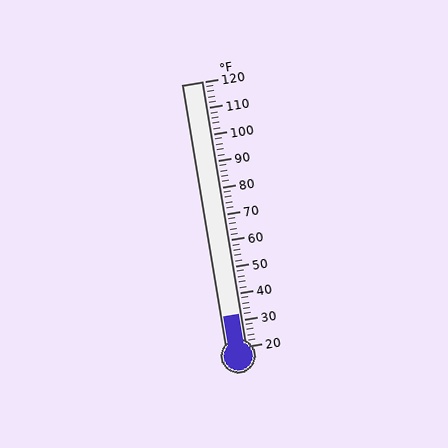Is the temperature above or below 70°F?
The temperature is below 70°F.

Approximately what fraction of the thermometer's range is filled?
The thermometer is filled to approximately 10% of its range.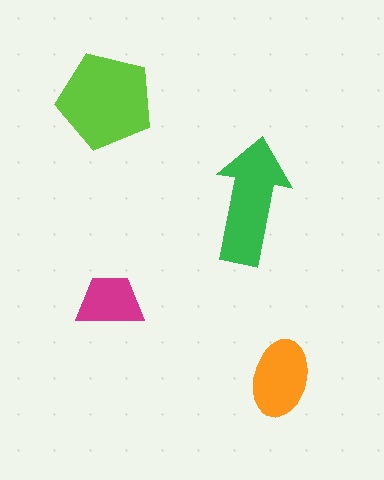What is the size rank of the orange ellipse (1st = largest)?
3rd.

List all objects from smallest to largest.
The magenta trapezoid, the orange ellipse, the green arrow, the lime pentagon.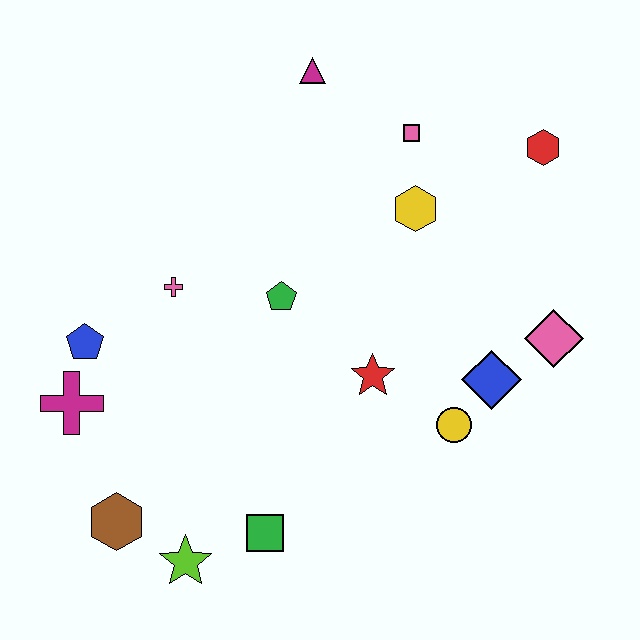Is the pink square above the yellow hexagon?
Yes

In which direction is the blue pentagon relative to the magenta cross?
The blue pentagon is above the magenta cross.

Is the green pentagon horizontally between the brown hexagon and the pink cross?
No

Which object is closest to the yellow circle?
The blue diamond is closest to the yellow circle.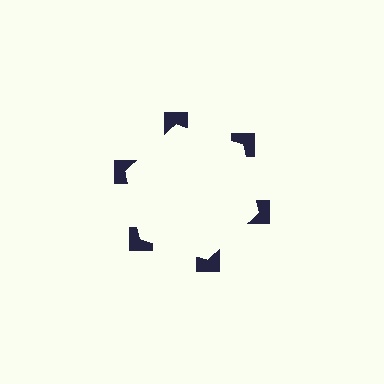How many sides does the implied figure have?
6 sides.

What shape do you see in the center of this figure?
An illusory hexagon — its edges are inferred from the aligned wedge cuts in the notched squares, not physically drawn.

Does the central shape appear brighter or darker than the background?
It typically appears slightly brighter than the background, even though no actual brightness change is drawn.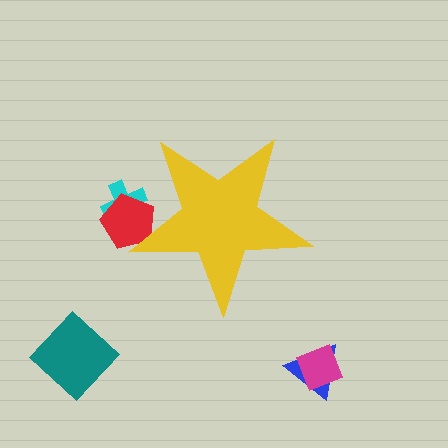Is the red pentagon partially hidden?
Yes, the red pentagon is partially hidden behind the yellow star.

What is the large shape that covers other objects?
A yellow star.